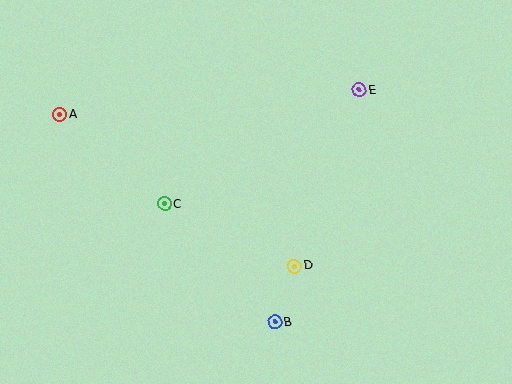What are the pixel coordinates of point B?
Point B is at (275, 322).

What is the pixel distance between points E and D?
The distance between E and D is 188 pixels.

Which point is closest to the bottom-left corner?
Point C is closest to the bottom-left corner.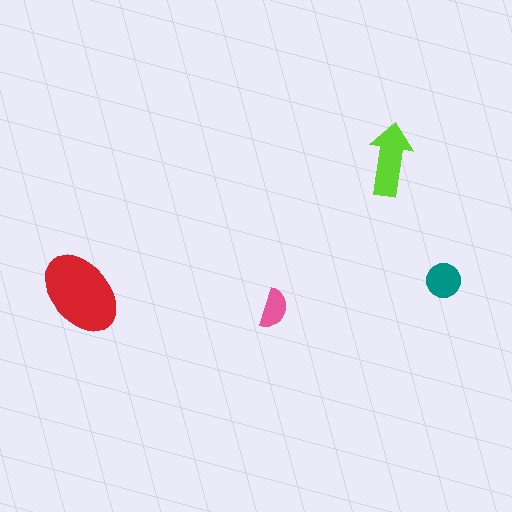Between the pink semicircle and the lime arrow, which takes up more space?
The lime arrow.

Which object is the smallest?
The pink semicircle.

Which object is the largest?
The red ellipse.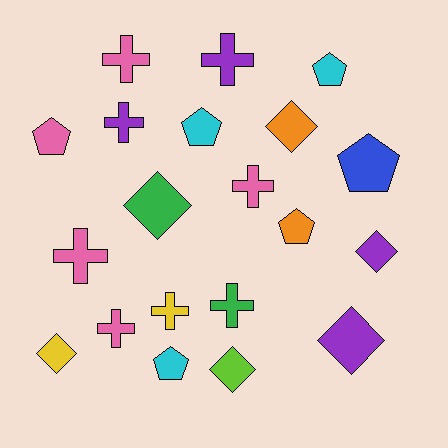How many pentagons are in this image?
There are 6 pentagons.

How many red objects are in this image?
There are no red objects.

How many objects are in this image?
There are 20 objects.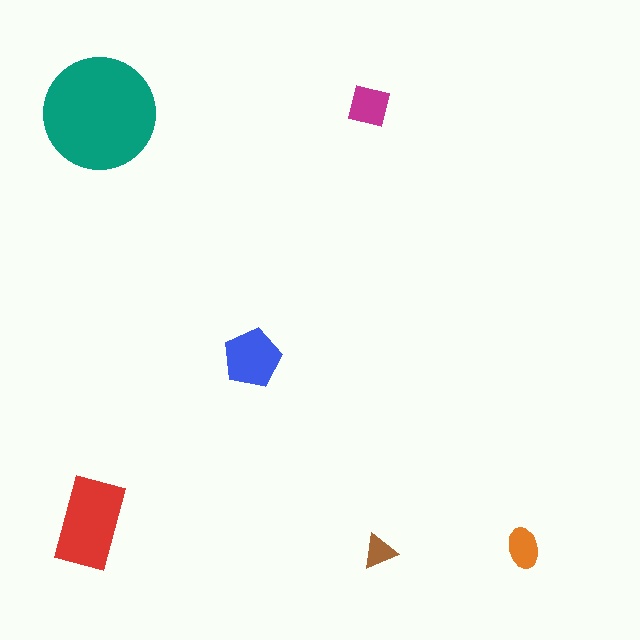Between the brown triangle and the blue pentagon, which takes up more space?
The blue pentagon.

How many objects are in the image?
There are 6 objects in the image.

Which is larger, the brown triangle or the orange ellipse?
The orange ellipse.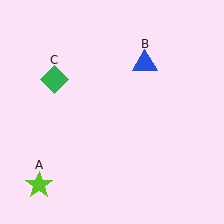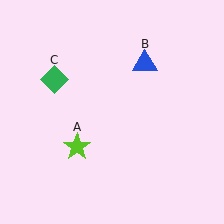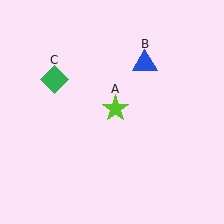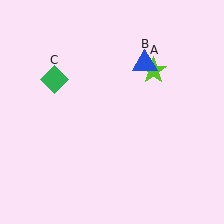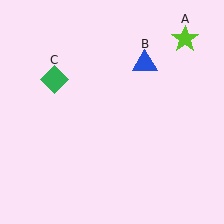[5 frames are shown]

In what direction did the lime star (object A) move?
The lime star (object A) moved up and to the right.